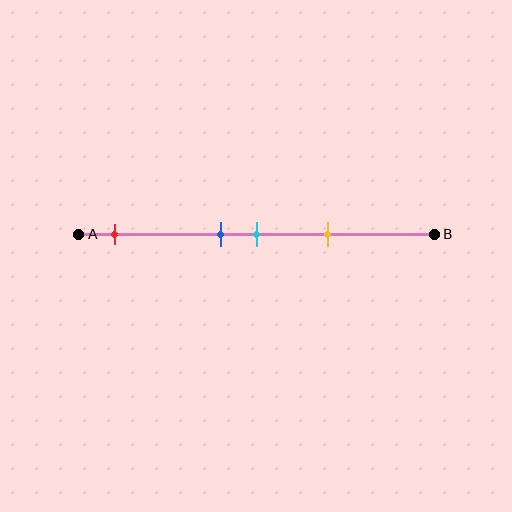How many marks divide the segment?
There are 4 marks dividing the segment.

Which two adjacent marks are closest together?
The blue and cyan marks are the closest adjacent pair.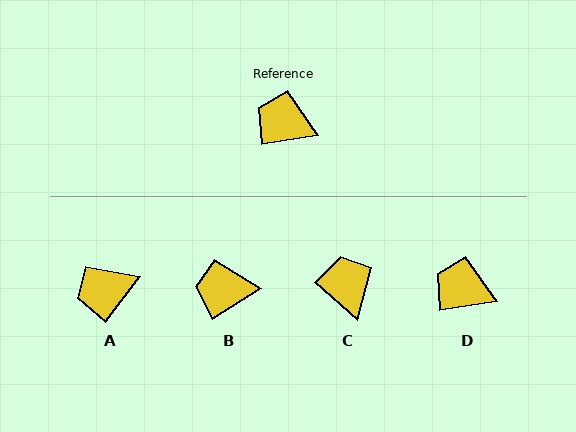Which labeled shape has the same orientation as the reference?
D.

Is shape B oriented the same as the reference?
No, it is off by about 24 degrees.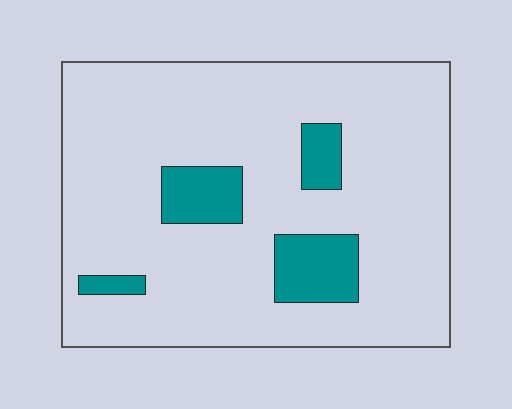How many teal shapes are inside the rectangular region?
4.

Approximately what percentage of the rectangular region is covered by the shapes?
Approximately 15%.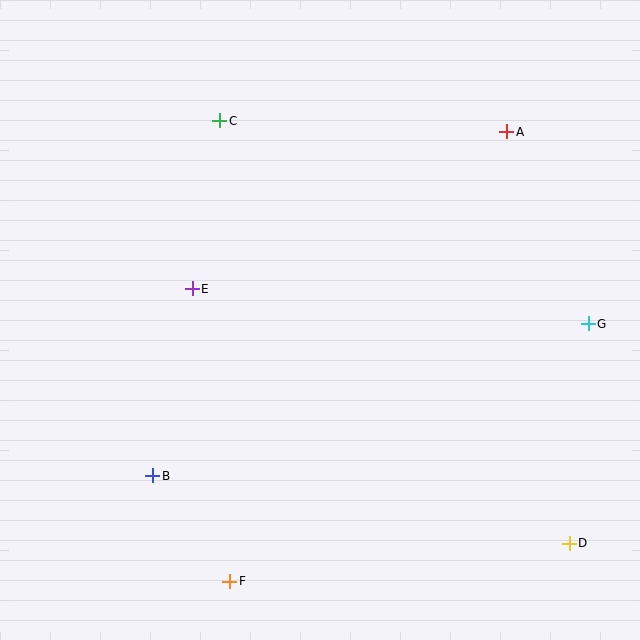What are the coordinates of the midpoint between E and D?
The midpoint between E and D is at (381, 416).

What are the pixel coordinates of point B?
Point B is at (153, 476).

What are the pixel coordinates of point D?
Point D is at (569, 543).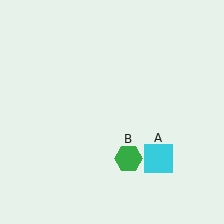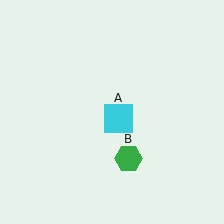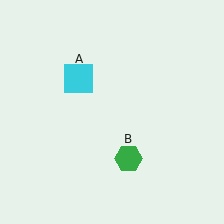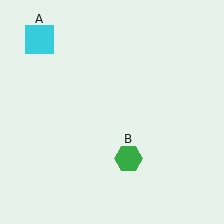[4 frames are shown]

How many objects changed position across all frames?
1 object changed position: cyan square (object A).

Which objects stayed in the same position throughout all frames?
Green hexagon (object B) remained stationary.